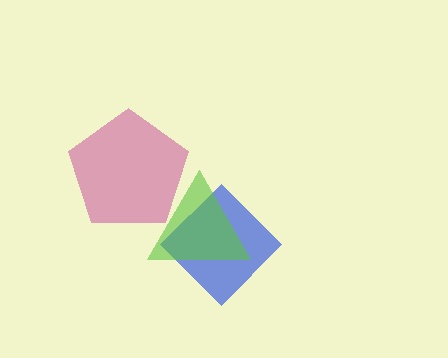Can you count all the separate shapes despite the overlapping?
Yes, there are 3 separate shapes.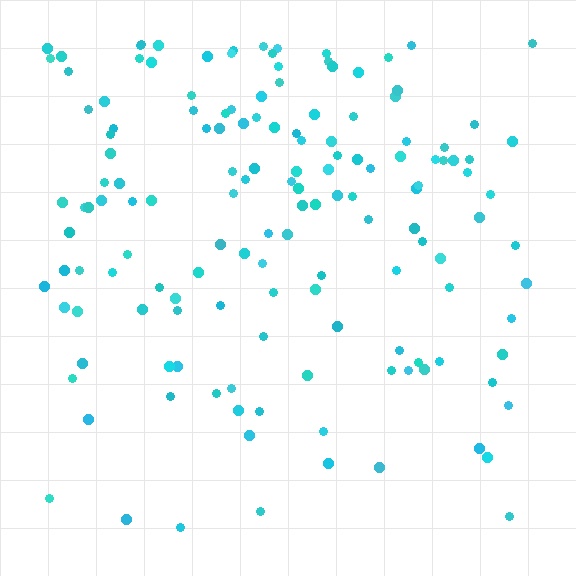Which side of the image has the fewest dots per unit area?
The bottom.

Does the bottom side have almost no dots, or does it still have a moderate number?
Still a moderate number, just noticeably fewer than the top.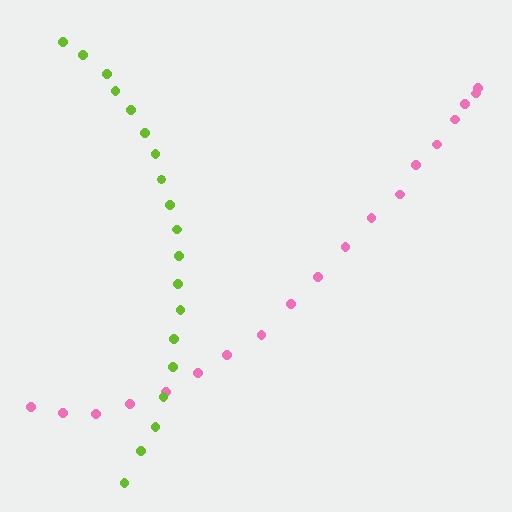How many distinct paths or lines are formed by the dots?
There are 2 distinct paths.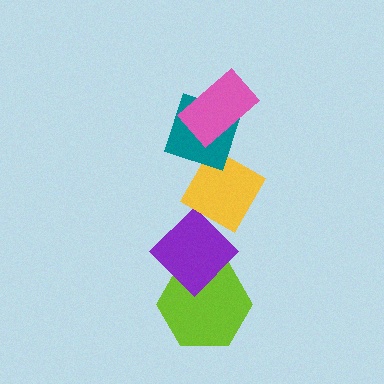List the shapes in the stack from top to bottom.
From top to bottom: the pink rectangle, the teal diamond, the yellow diamond, the purple diamond, the lime hexagon.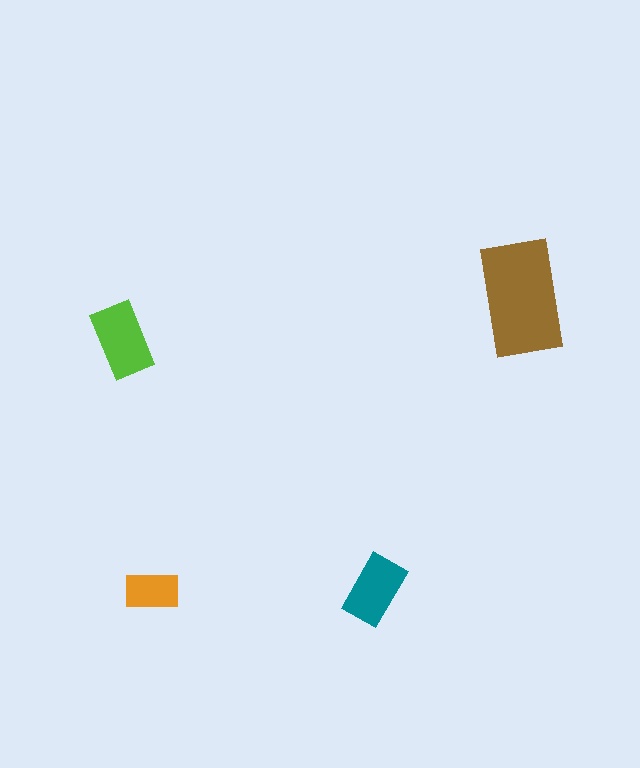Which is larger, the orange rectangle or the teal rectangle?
The teal one.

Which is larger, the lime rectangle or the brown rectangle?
The brown one.